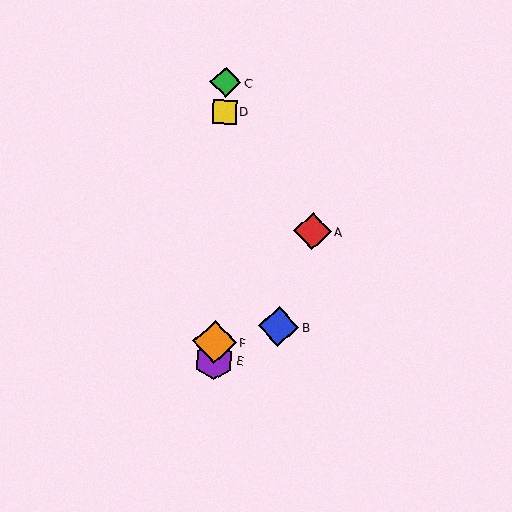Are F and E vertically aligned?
Yes, both are at x≈215.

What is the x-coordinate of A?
Object A is at x≈313.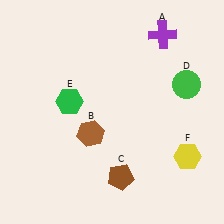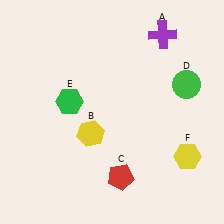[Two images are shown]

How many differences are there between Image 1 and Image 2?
There are 2 differences between the two images.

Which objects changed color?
B changed from brown to yellow. C changed from brown to red.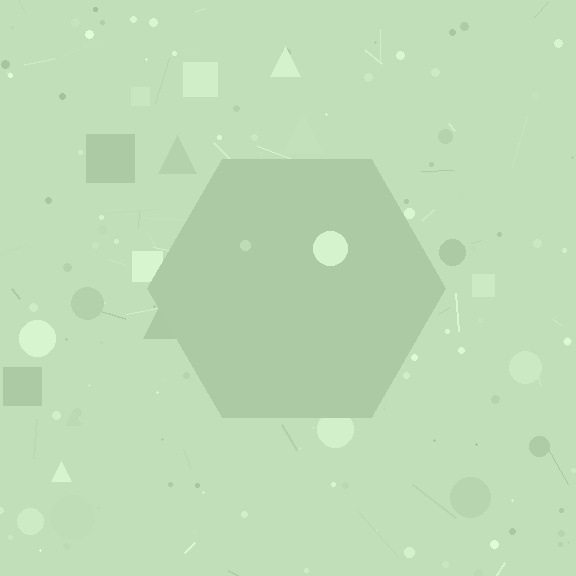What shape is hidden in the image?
A hexagon is hidden in the image.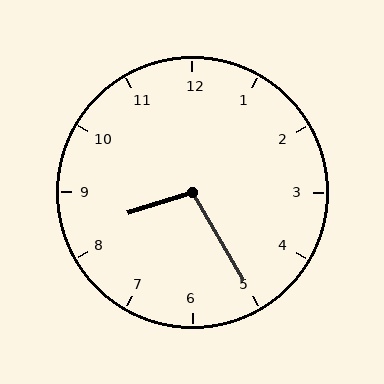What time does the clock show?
8:25.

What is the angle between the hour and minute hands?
Approximately 102 degrees.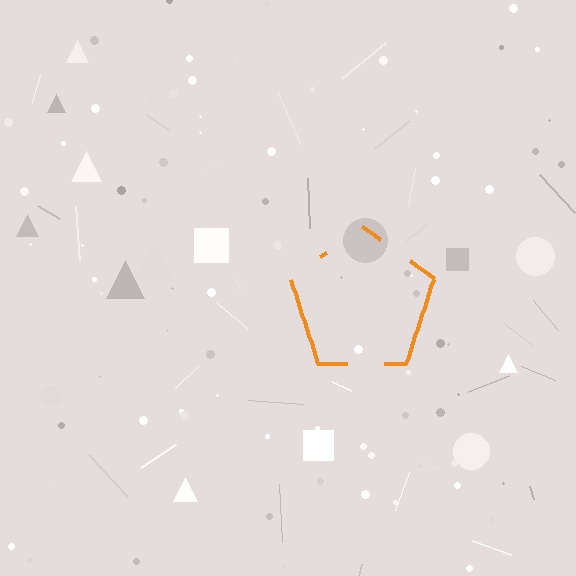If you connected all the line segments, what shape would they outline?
They would outline a pentagon.